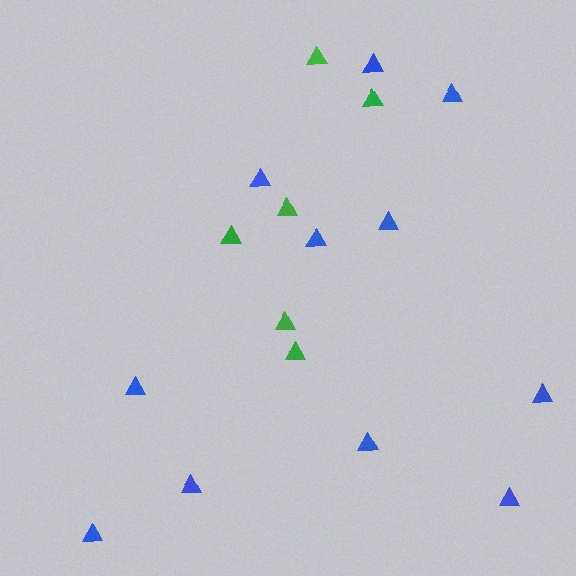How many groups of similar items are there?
There are 2 groups: one group of green triangles (6) and one group of blue triangles (11).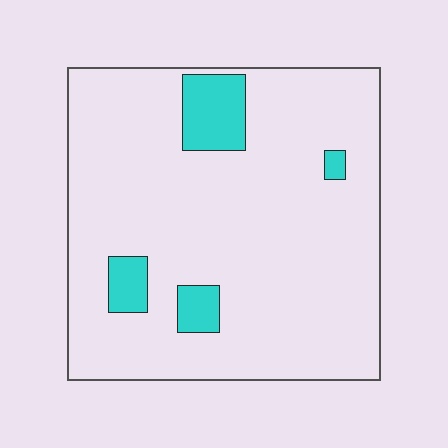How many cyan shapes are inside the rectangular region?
4.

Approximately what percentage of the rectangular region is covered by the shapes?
Approximately 10%.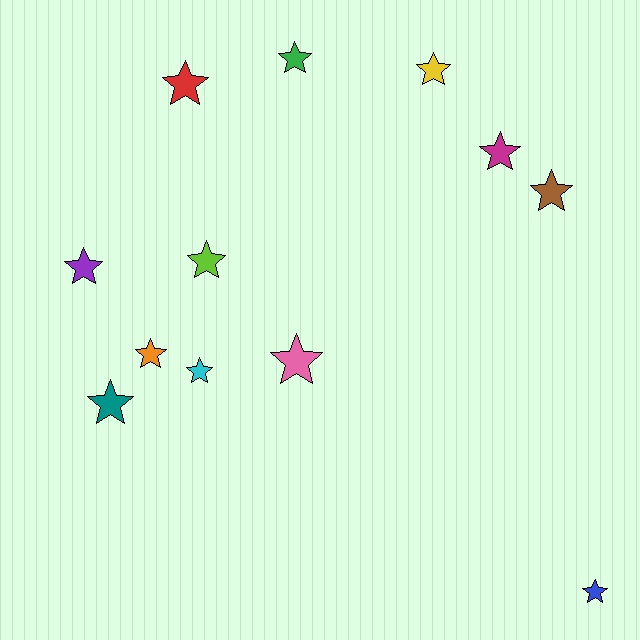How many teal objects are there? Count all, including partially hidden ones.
There is 1 teal object.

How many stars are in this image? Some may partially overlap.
There are 12 stars.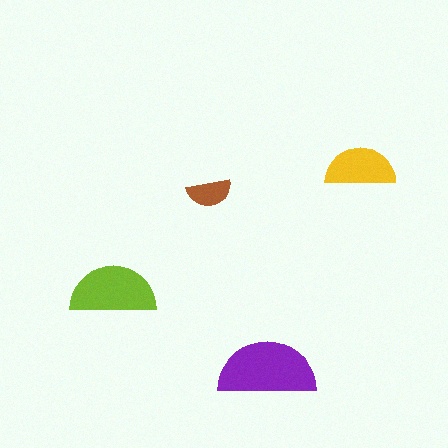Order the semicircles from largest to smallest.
the purple one, the lime one, the yellow one, the brown one.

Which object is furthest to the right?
The yellow semicircle is rightmost.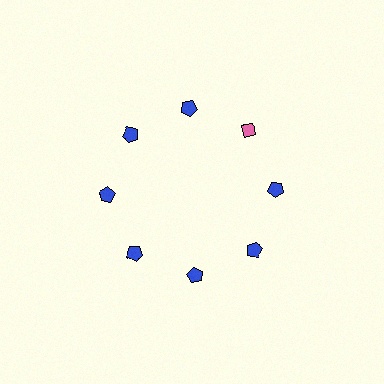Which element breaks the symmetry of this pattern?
The pink diamond at roughly the 2 o'clock position breaks the symmetry. All other shapes are blue pentagons.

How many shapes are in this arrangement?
There are 8 shapes arranged in a ring pattern.